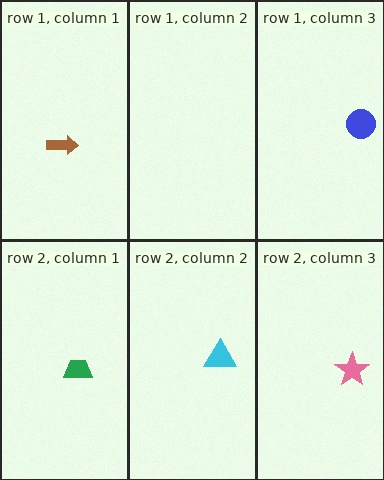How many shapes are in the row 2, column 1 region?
1.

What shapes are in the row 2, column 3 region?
The pink star.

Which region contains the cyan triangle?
The row 2, column 2 region.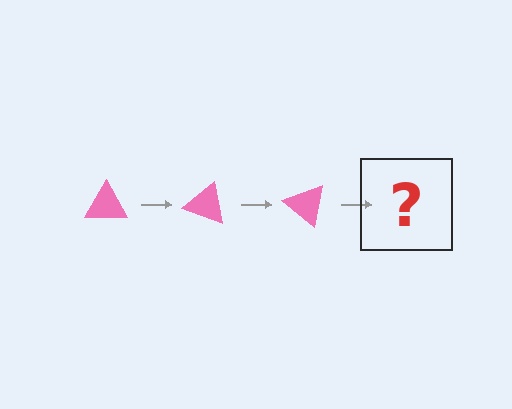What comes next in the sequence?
The next element should be a pink triangle rotated 60 degrees.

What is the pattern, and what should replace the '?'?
The pattern is that the triangle rotates 20 degrees each step. The '?' should be a pink triangle rotated 60 degrees.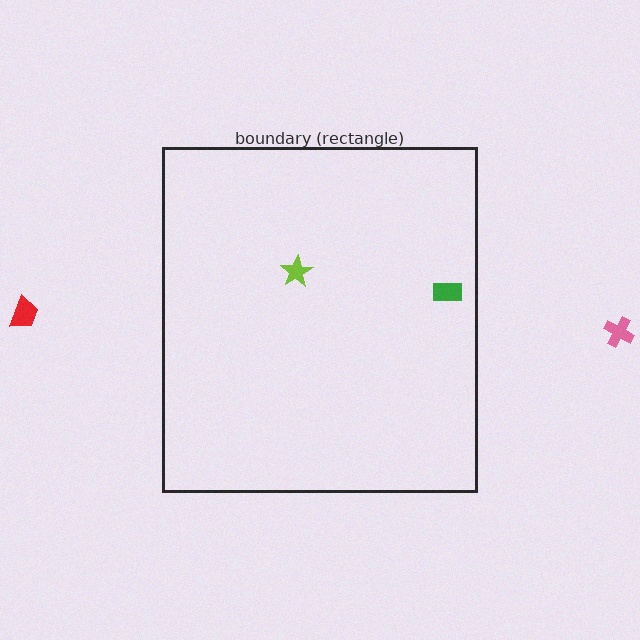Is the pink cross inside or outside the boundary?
Outside.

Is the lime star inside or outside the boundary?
Inside.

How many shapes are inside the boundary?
2 inside, 2 outside.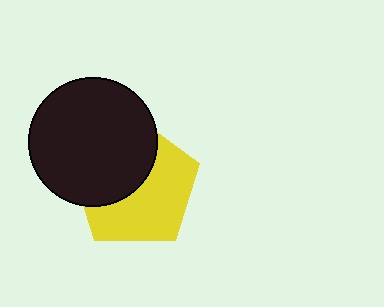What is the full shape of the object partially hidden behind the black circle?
The partially hidden object is a yellow pentagon.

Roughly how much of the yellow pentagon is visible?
About half of it is visible (roughly 55%).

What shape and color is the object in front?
The object in front is a black circle.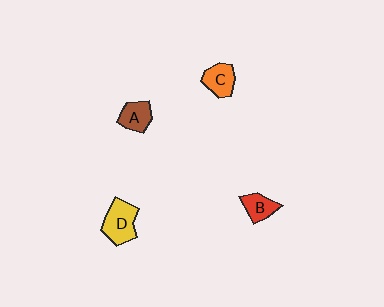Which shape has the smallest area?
Shape B (red).